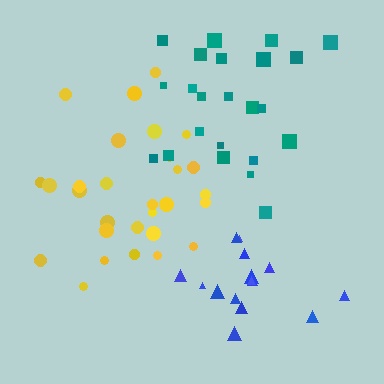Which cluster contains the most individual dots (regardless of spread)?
Yellow (29).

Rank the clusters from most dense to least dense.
teal, blue, yellow.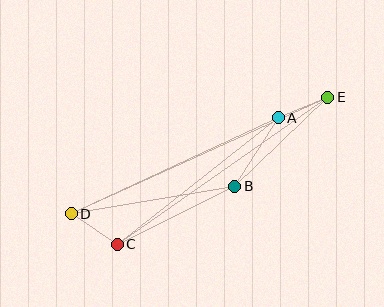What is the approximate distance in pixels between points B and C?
The distance between B and C is approximately 131 pixels.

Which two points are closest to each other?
Points A and E are closest to each other.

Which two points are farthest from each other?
Points D and E are farthest from each other.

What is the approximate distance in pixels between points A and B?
The distance between A and B is approximately 81 pixels.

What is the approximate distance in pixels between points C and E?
The distance between C and E is approximately 257 pixels.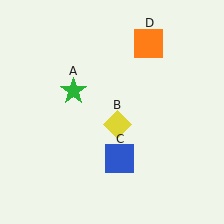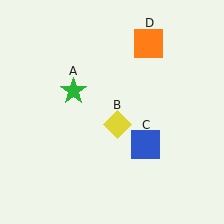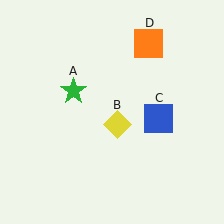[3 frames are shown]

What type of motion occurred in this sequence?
The blue square (object C) rotated counterclockwise around the center of the scene.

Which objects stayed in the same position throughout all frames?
Green star (object A) and yellow diamond (object B) and orange square (object D) remained stationary.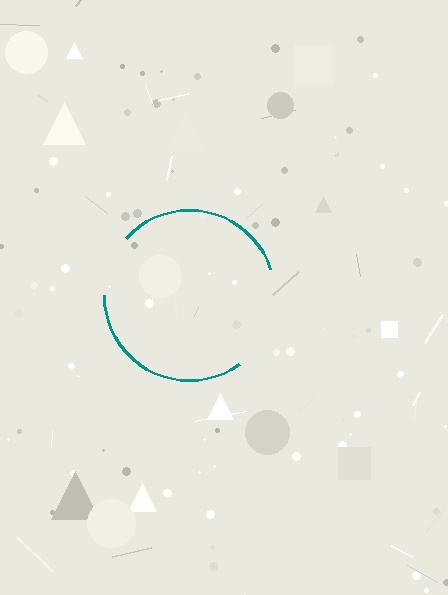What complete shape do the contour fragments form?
The contour fragments form a circle.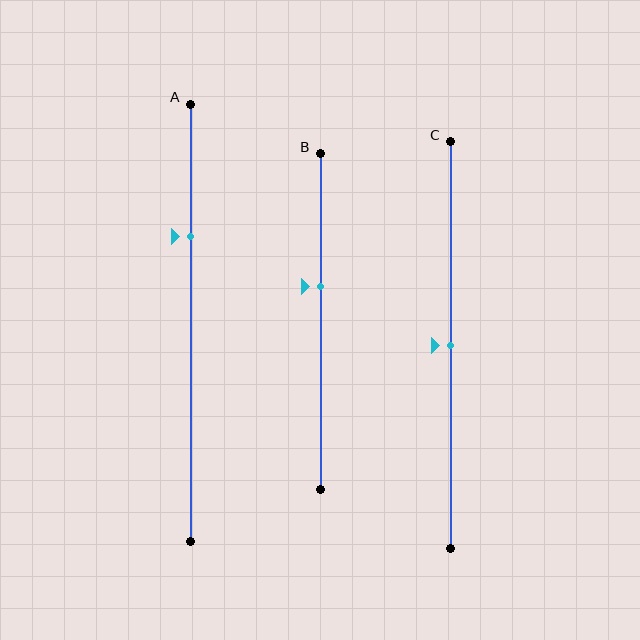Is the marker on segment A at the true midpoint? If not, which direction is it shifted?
No, the marker on segment A is shifted upward by about 20% of the segment length.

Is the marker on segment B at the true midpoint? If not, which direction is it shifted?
No, the marker on segment B is shifted upward by about 10% of the segment length.